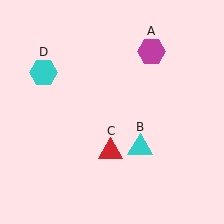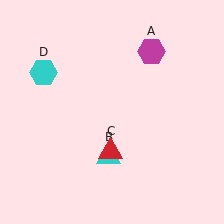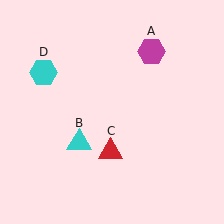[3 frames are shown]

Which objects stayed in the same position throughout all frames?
Magenta hexagon (object A) and red triangle (object C) and cyan hexagon (object D) remained stationary.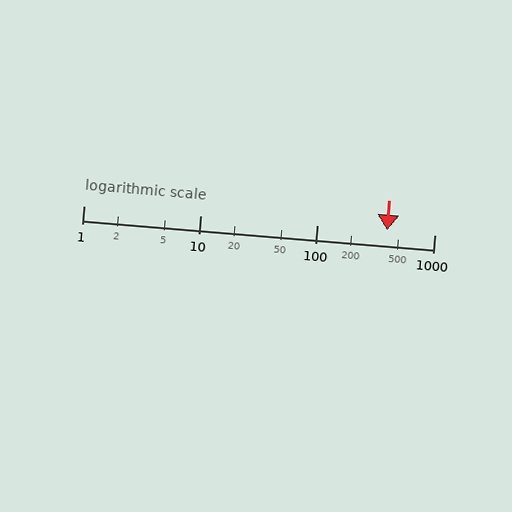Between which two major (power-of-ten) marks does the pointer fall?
The pointer is between 100 and 1000.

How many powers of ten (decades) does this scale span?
The scale spans 3 decades, from 1 to 1000.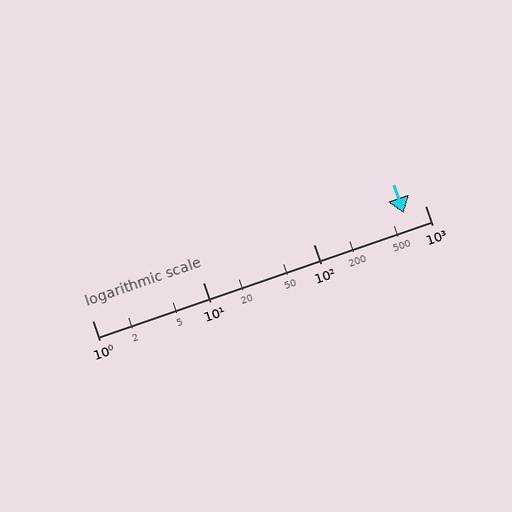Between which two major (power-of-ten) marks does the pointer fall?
The pointer is between 100 and 1000.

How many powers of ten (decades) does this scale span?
The scale spans 3 decades, from 1 to 1000.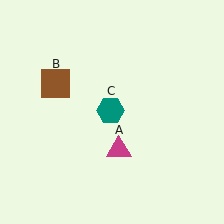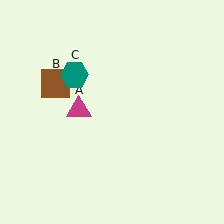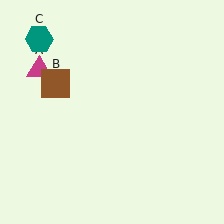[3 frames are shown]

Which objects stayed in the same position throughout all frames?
Brown square (object B) remained stationary.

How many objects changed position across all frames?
2 objects changed position: magenta triangle (object A), teal hexagon (object C).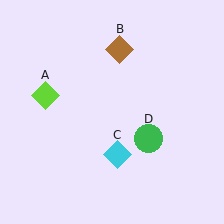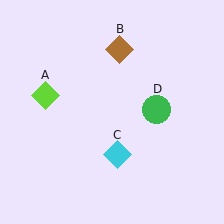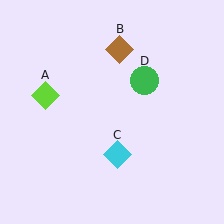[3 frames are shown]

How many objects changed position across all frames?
1 object changed position: green circle (object D).